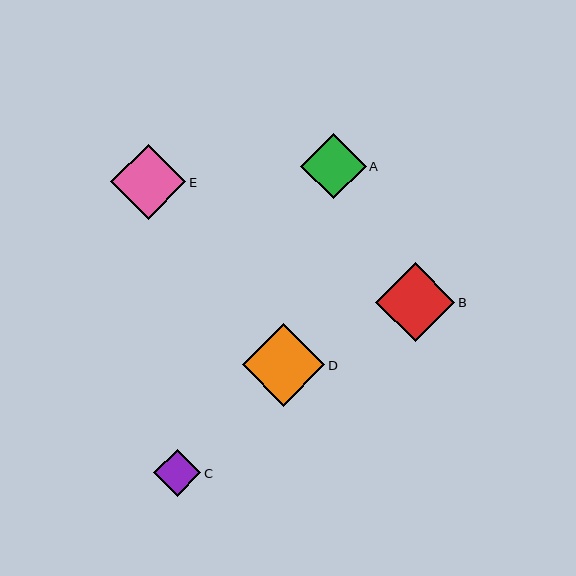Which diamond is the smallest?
Diamond C is the smallest with a size of approximately 47 pixels.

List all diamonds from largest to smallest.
From largest to smallest: D, B, E, A, C.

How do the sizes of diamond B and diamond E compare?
Diamond B and diamond E are approximately the same size.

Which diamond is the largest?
Diamond D is the largest with a size of approximately 83 pixels.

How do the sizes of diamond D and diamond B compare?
Diamond D and diamond B are approximately the same size.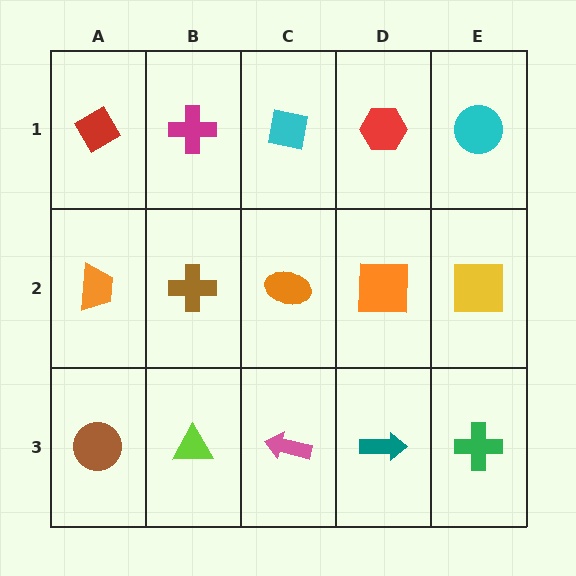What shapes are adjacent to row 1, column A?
An orange trapezoid (row 2, column A), a magenta cross (row 1, column B).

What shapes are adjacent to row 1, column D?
An orange square (row 2, column D), a cyan square (row 1, column C), a cyan circle (row 1, column E).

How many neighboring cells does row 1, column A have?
2.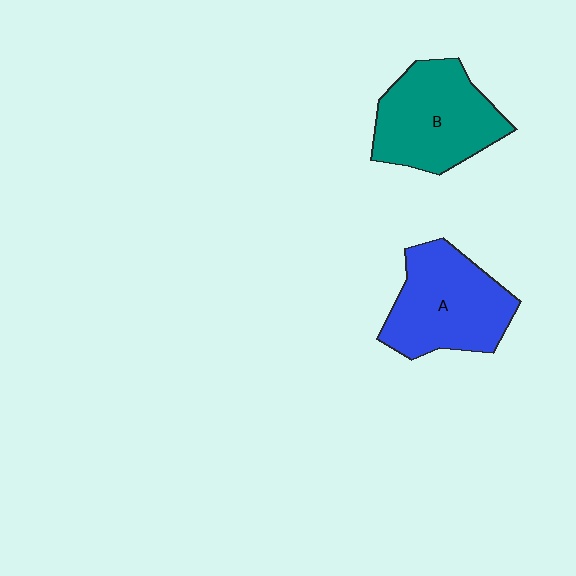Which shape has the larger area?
Shape B (teal).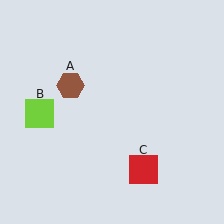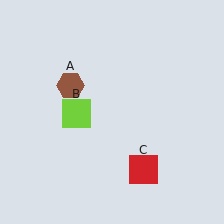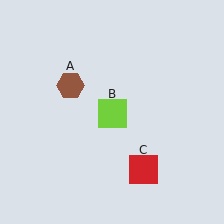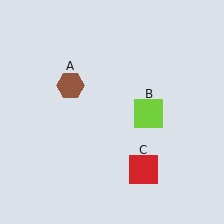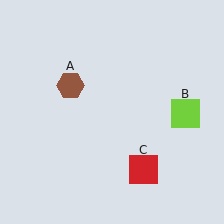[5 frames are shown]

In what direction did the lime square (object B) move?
The lime square (object B) moved right.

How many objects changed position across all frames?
1 object changed position: lime square (object B).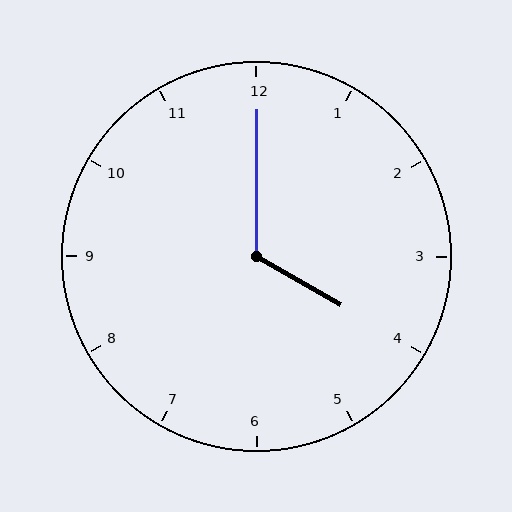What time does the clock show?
4:00.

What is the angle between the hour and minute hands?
Approximately 120 degrees.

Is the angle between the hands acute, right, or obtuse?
It is obtuse.